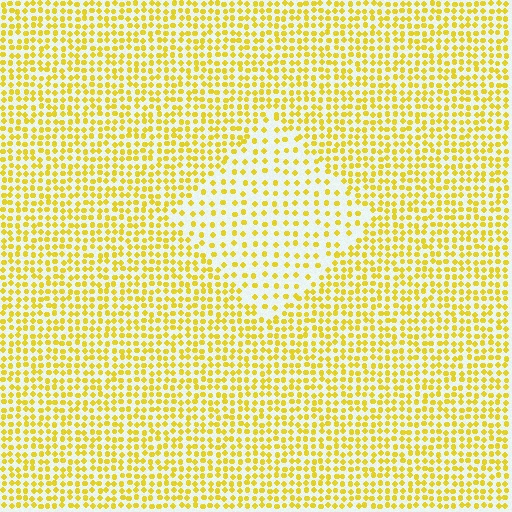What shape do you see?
I see a diamond.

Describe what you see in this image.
The image contains small yellow elements arranged at two different densities. A diamond-shaped region is visible where the elements are less densely packed than the surrounding area.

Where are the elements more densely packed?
The elements are more densely packed outside the diamond boundary.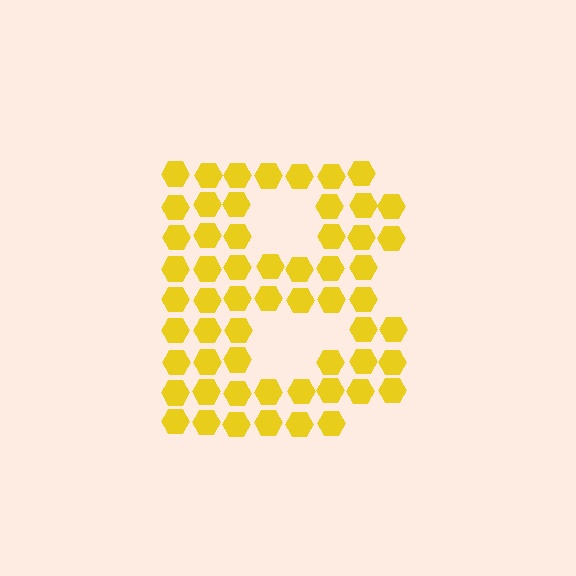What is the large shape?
The large shape is the letter B.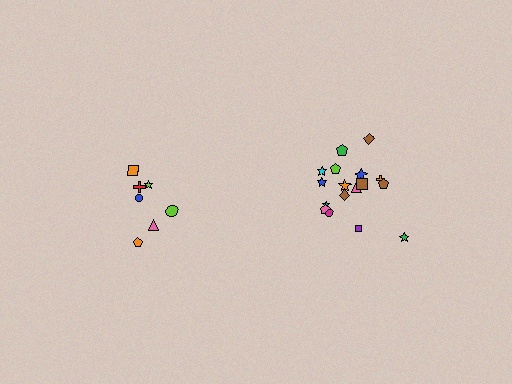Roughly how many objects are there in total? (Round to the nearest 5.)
Roughly 25 objects in total.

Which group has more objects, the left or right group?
The right group.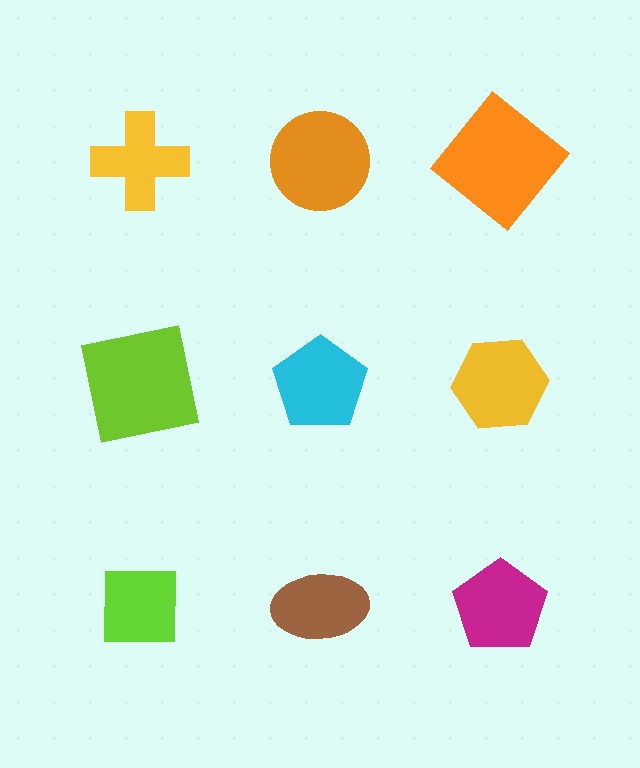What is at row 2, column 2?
A cyan pentagon.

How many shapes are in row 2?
3 shapes.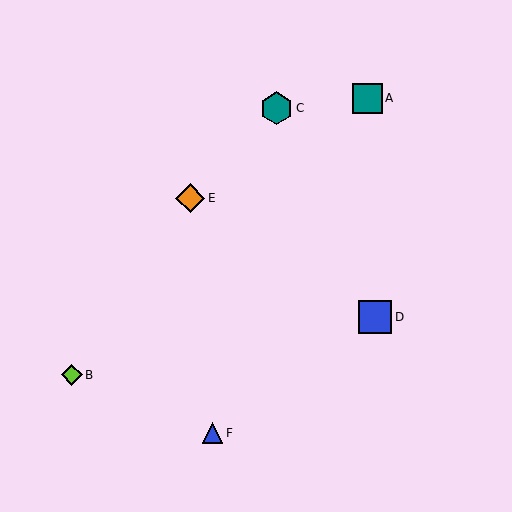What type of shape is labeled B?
Shape B is a lime diamond.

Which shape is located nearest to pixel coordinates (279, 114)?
The teal hexagon (labeled C) at (276, 108) is nearest to that location.